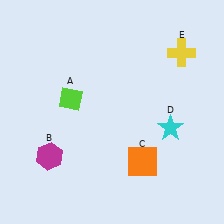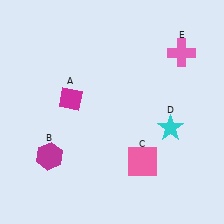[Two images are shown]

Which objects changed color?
A changed from lime to magenta. C changed from orange to pink. E changed from yellow to pink.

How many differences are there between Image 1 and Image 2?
There are 3 differences between the two images.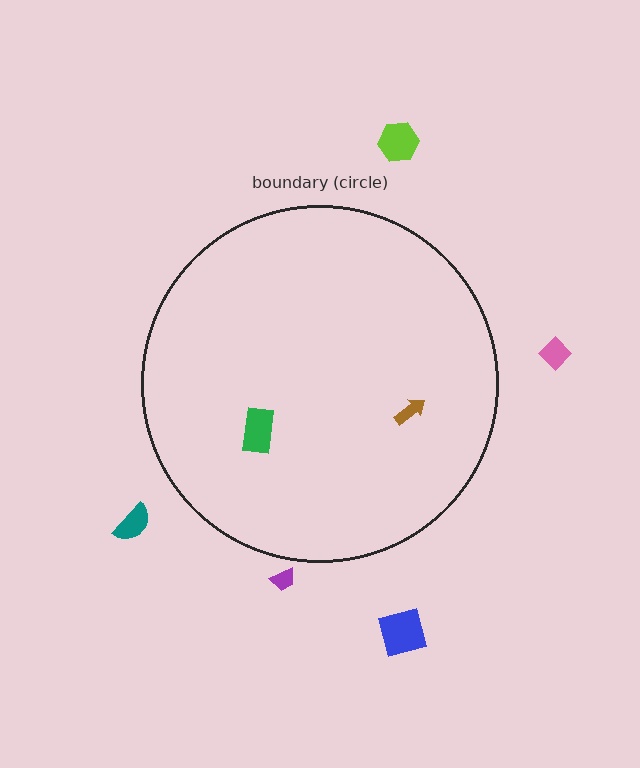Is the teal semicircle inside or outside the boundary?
Outside.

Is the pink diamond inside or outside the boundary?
Outside.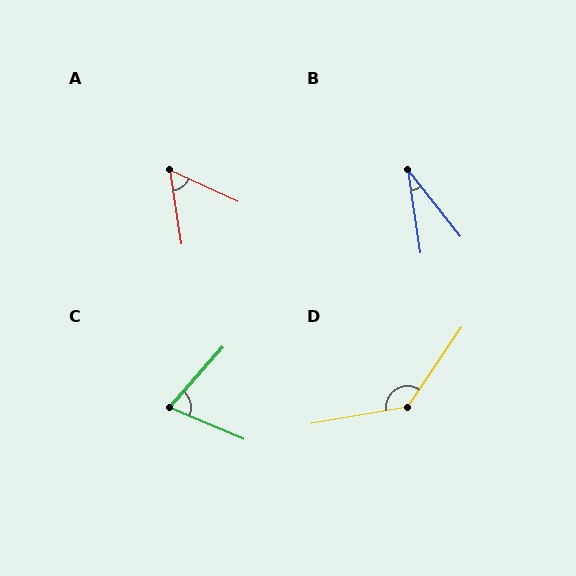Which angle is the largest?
D, at approximately 134 degrees.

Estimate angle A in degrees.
Approximately 57 degrees.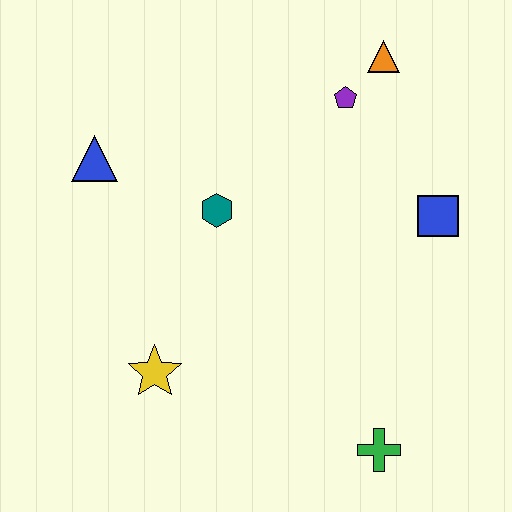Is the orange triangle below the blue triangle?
No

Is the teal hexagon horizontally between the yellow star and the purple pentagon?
Yes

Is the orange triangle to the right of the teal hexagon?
Yes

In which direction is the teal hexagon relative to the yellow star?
The teal hexagon is above the yellow star.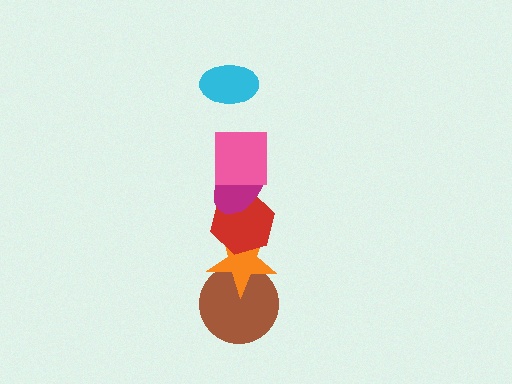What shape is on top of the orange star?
The red hexagon is on top of the orange star.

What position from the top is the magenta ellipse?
The magenta ellipse is 3rd from the top.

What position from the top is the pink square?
The pink square is 2nd from the top.